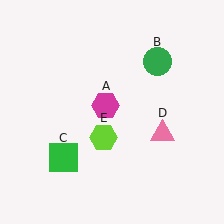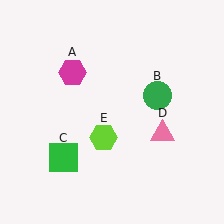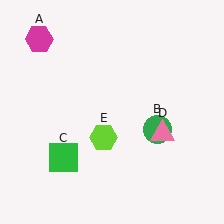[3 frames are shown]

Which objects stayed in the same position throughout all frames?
Green square (object C) and pink triangle (object D) and lime hexagon (object E) remained stationary.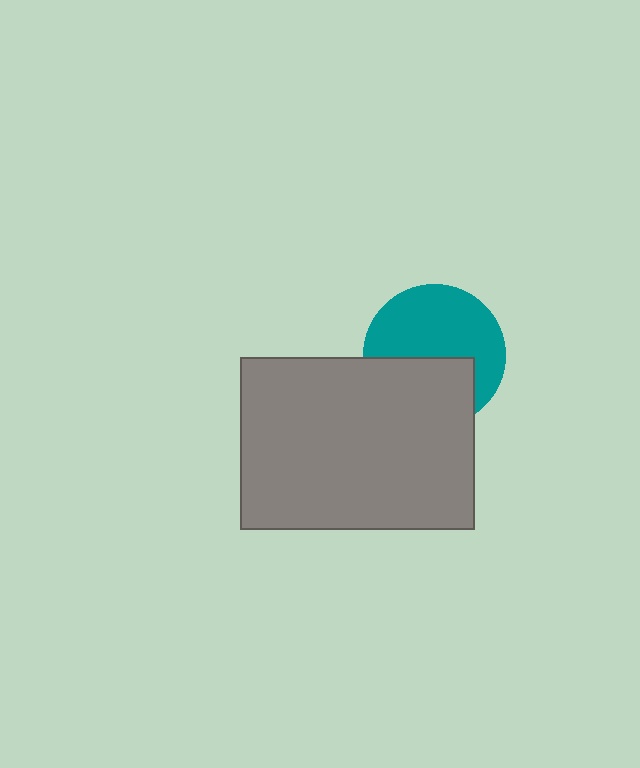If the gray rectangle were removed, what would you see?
You would see the complete teal circle.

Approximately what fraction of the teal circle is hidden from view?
Roughly 41% of the teal circle is hidden behind the gray rectangle.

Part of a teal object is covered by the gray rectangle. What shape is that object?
It is a circle.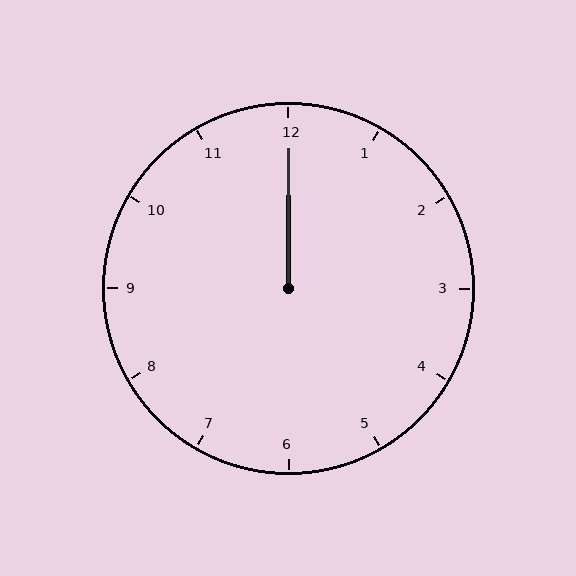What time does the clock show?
12:00.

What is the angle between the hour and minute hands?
Approximately 0 degrees.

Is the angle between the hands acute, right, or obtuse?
It is acute.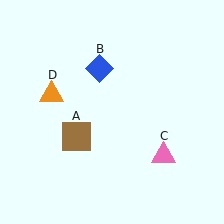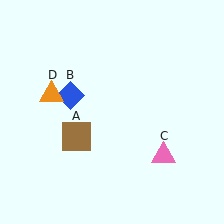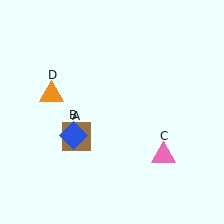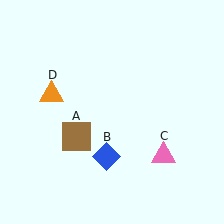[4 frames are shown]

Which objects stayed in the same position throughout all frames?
Brown square (object A) and pink triangle (object C) and orange triangle (object D) remained stationary.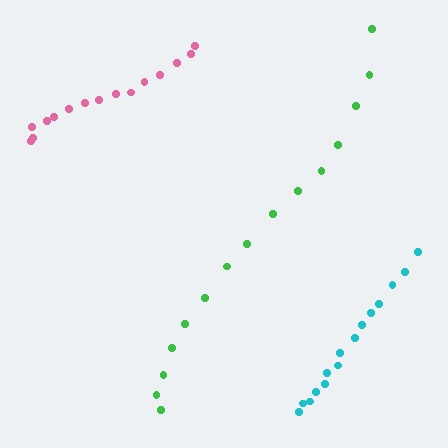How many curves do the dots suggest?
There are 3 distinct paths.